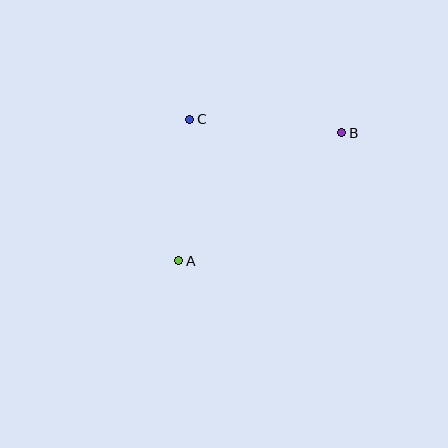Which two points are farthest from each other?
Points A and B are farthest from each other.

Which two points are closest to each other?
Points A and C are closest to each other.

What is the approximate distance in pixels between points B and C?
The distance between B and C is approximately 153 pixels.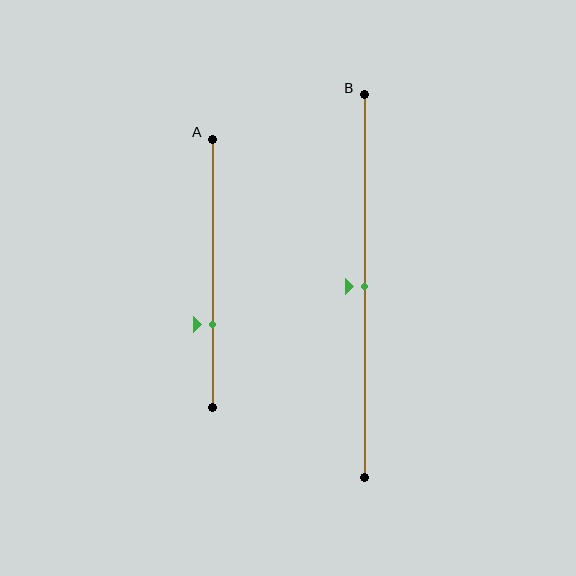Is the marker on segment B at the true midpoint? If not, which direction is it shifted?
Yes, the marker on segment B is at the true midpoint.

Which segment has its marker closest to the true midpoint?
Segment B has its marker closest to the true midpoint.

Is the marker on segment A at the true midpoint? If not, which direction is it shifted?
No, the marker on segment A is shifted downward by about 19% of the segment length.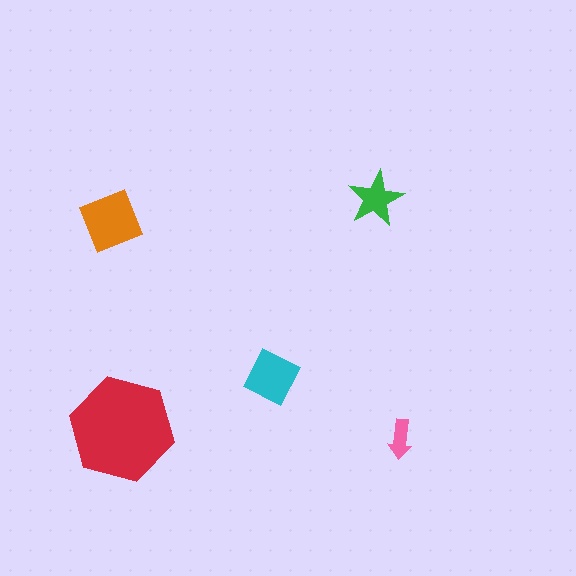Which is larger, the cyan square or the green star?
The cyan square.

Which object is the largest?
The red hexagon.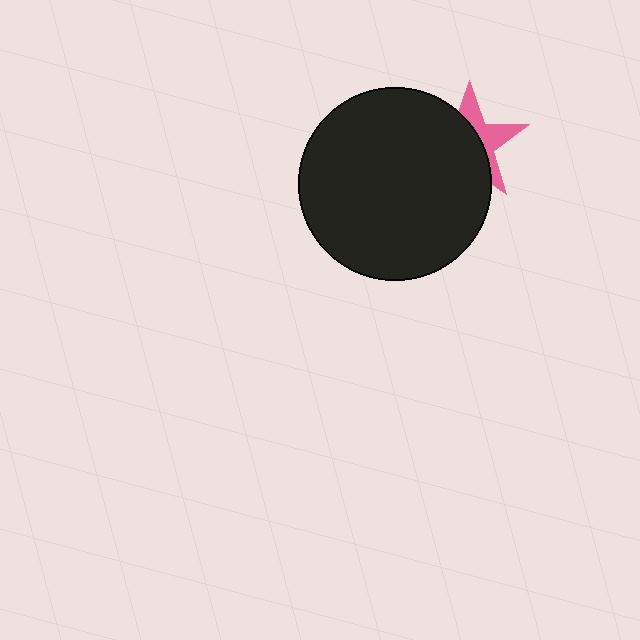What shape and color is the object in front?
The object in front is a black circle.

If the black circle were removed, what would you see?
You would see the complete pink star.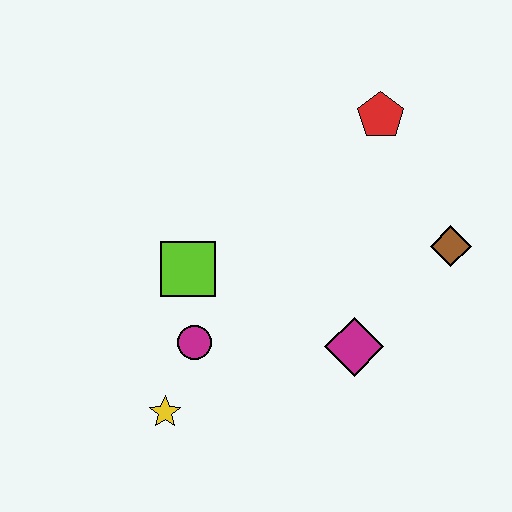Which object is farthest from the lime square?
The brown diamond is farthest from the lime square.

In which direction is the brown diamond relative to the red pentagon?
The brown diamond is below the red pentagon.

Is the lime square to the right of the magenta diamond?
No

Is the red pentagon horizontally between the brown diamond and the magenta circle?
Yes